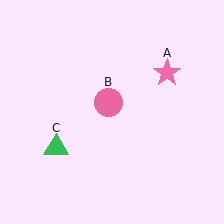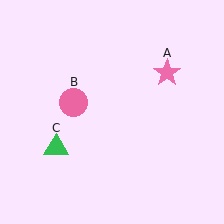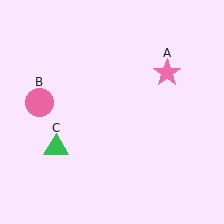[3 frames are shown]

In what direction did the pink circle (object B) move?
The pink circle (object B) moved left.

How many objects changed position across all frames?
1 object changed position: pink circle (object B).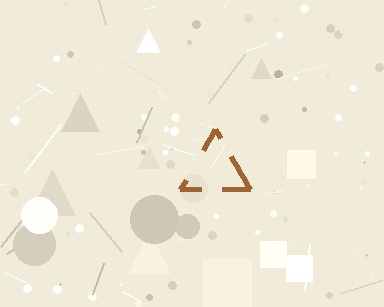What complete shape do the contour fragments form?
The contour fragments form a triangle.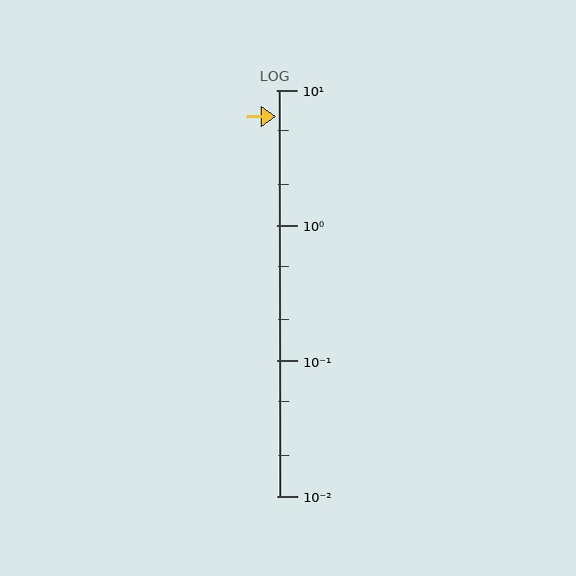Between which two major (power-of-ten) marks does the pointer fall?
The pointer is between 1 and 10.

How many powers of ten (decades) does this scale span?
The scale spans 3 decades, from 0.01 to 10.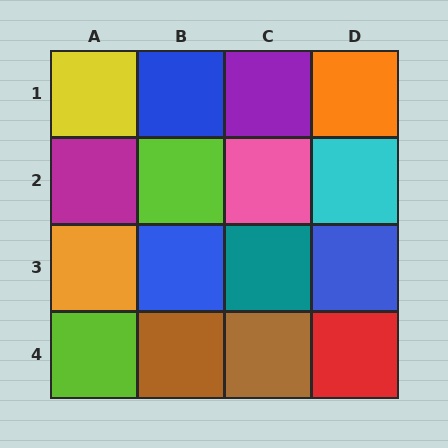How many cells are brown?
2 cells are brown.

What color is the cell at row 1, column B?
Blue.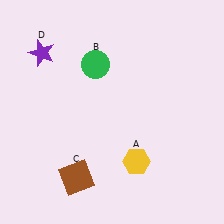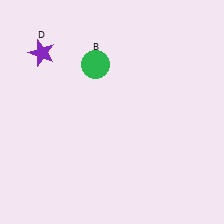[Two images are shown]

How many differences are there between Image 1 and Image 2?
There are 2 differences between the two images.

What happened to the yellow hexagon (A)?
The yellow hexagon (A) was removed in Image 2. It was in the bottom-right area of Image 1.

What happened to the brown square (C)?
The brown square (C) was removed in Image 2. It was in the bottom-left area of Image 1.